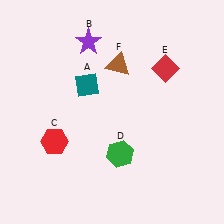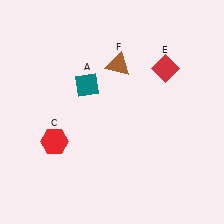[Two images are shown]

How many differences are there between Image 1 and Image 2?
There are 2 differences between the two images.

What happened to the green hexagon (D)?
The green hexagon (D) was removed in Image 2. It was in the bottom-right area of Image 1.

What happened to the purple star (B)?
The purple star (B) was removed in Image 2. It was in the top-left area of Image 1.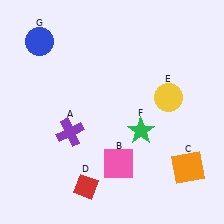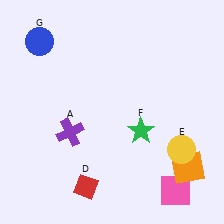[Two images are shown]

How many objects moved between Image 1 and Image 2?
2 objects moved between the two images.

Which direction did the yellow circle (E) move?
The yellow circle (E) moved down.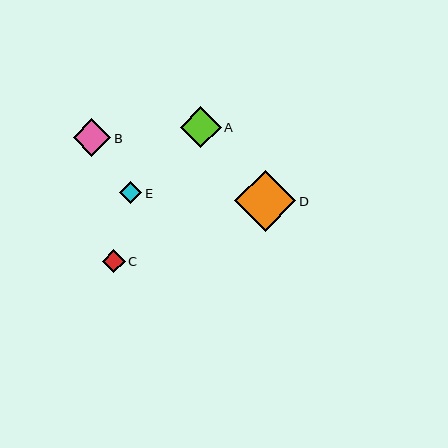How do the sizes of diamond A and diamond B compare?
Diamond A and diamond B are approximately the same size.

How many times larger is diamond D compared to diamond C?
Diamond D is approximately 2.7 times the size of diamond C.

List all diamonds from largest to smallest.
From largest to smallest: D, A, B, C, E.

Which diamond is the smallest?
Diamond E is the smallest with a size of approximately 22 pixels.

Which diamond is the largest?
Diamond D is the largest with a size of approximately 61 pixels.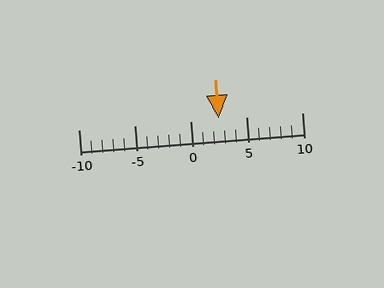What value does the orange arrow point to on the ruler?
The orange arrow points to approximately 2.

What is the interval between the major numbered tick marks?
The major tick marks are spaced 5 units apart.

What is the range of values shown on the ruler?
The ruler shows values from -10 to 10.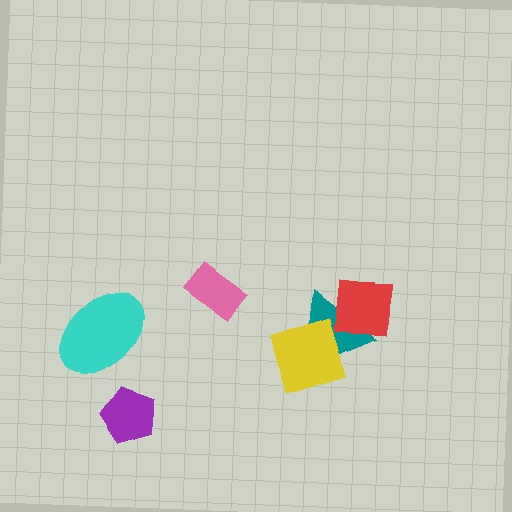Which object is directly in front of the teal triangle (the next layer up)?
The yellow square is directly in front of the teal triangle.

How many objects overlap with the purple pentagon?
0 objects overlap with the purple pentagon.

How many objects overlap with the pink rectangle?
0 objects overlap with the pink rectangle.